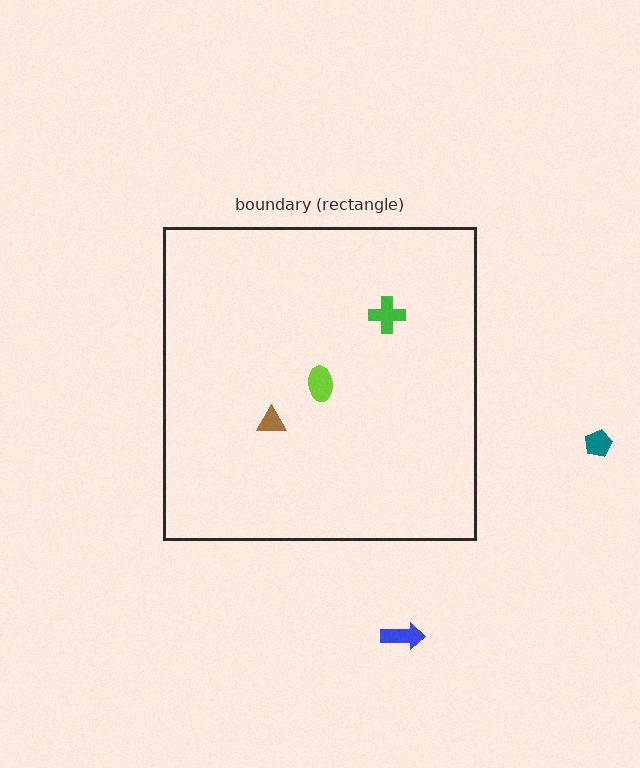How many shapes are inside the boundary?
3 inside, 2 outside.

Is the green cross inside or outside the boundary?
Inside.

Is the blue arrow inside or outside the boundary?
Outside.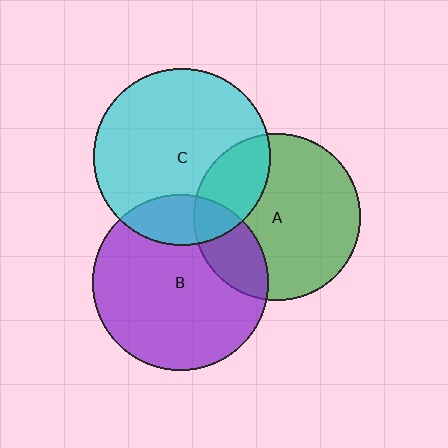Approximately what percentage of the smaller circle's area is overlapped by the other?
Approximately 20%.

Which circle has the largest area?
Circle C (cyan).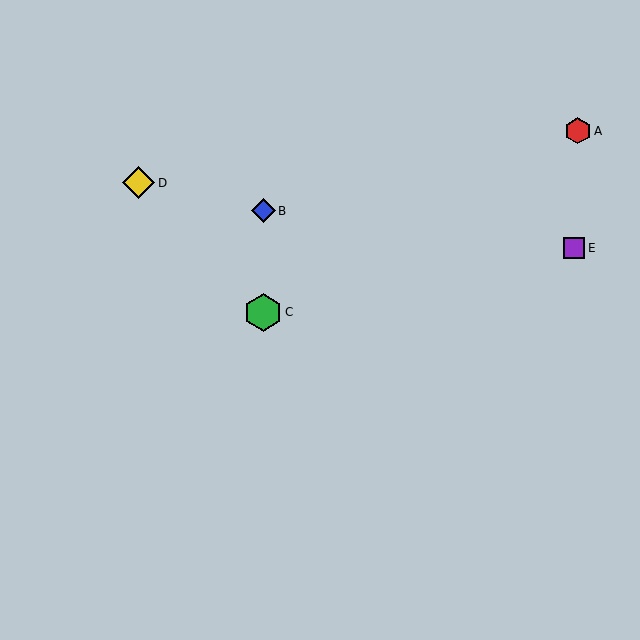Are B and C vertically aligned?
Yes, both are at x≈263.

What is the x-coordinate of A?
Object A is at x≈578.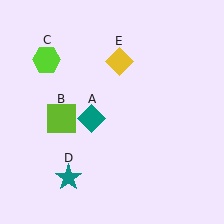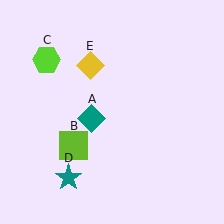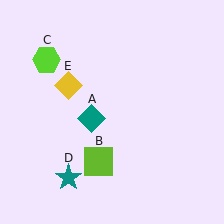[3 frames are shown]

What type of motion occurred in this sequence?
The lime square (object B), yellow diamond (object E) rotated counterclockwise around the center of the scene.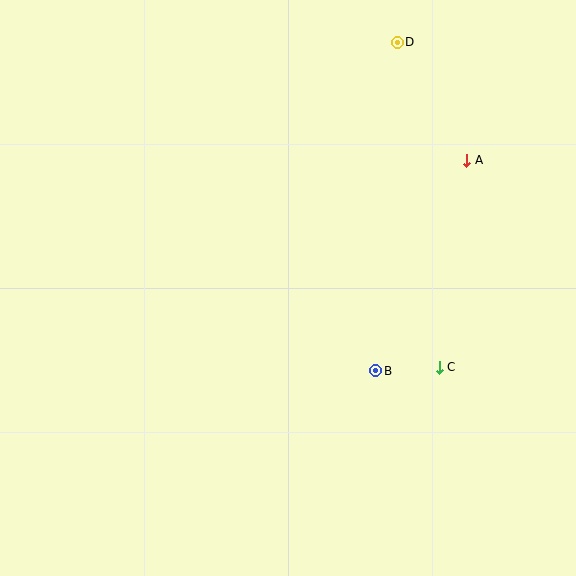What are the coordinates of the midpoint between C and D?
The midpoint between C and D is at (418, 205).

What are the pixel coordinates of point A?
Point A is at (467, 160).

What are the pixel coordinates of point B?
Point B is at (376, 371).